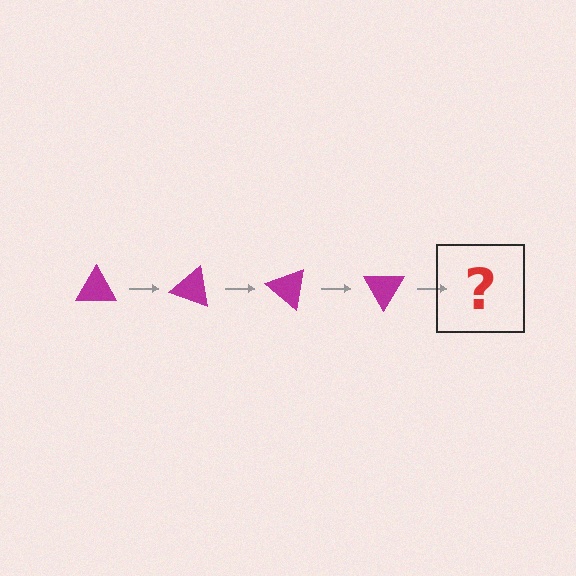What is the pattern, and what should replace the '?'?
The pattern is that the triangle rotates 20 degrees each step. The '?' should be a magenta triangle rotated 80 degrees.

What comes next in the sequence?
The next element should be a magenta triangle rotated 80 degrees.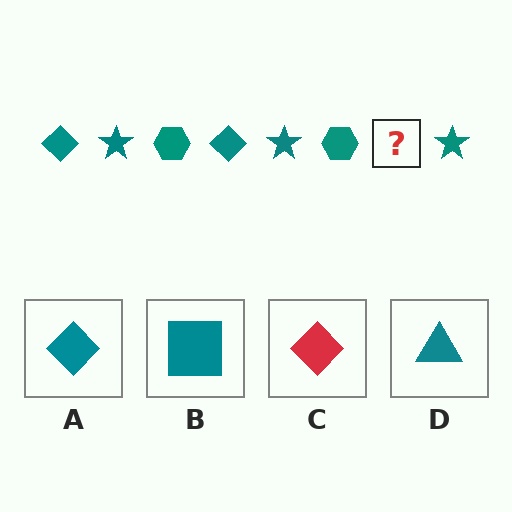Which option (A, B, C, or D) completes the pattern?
A.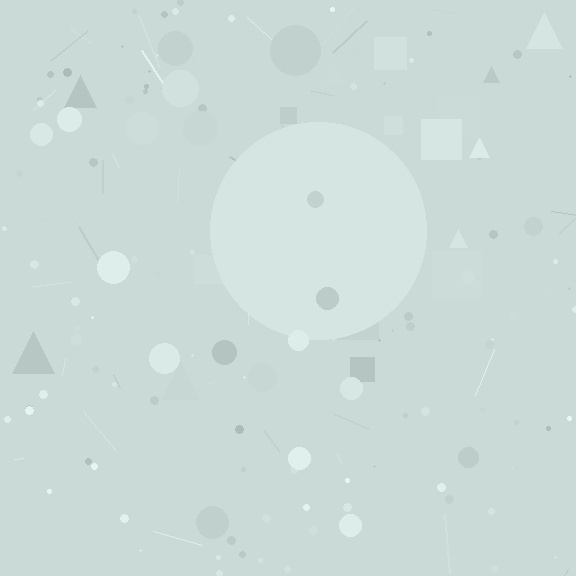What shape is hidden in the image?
A circle is hidden in the image.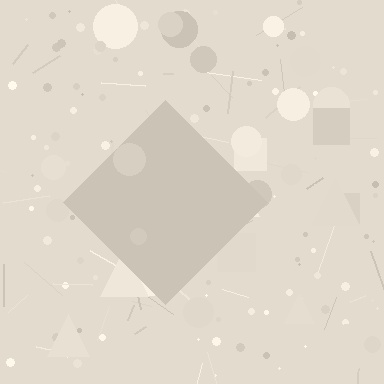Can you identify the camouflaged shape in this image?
The camouflaged shape is a diamond.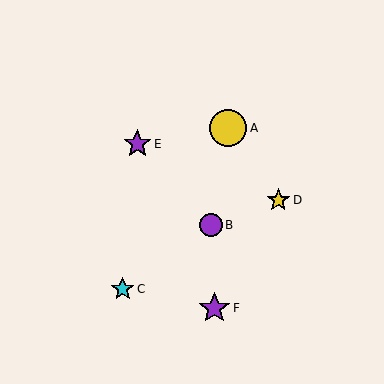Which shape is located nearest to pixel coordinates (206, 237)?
The purple circle (labeled B) at (211, 225) is nearest to that location.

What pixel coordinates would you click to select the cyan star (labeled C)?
Click at (123, 289) to select the cyan star C.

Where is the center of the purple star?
The center of the purple star is at (137, 144).